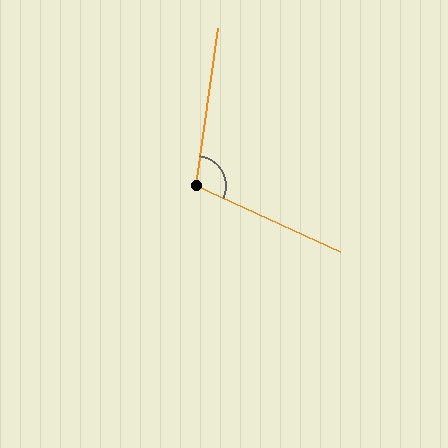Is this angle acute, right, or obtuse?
It is obtuse.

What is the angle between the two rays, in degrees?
Approximately 106 degrees.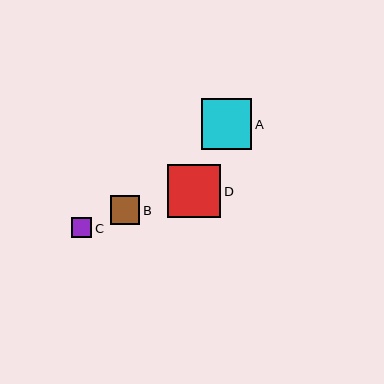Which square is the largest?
Square D is the largest with a size of approximately 53 pixels.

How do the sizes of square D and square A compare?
Square D and square A are approximately the same size.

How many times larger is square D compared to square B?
Square D is approximately 1.8 times the size of square B.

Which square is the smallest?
Square C is the smallest with a size of approximately 21 pixels.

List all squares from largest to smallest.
From largest to smallest: D, A, B, C.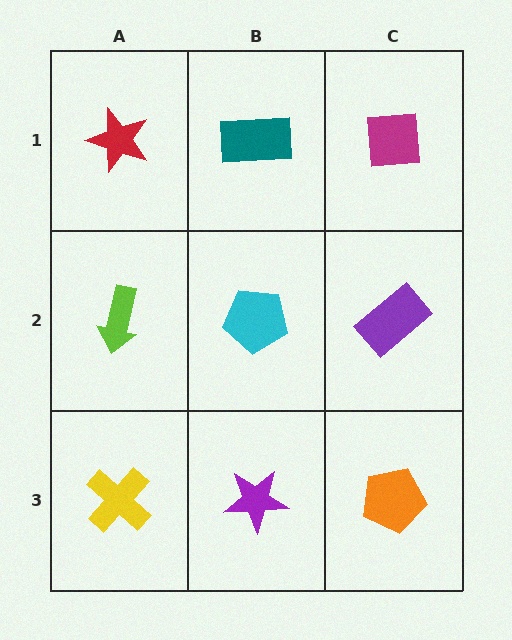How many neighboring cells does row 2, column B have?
4.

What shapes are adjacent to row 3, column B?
A cyan pentagon (row 2, column B), a yellow cross (row 3, column A), an orange pentagon (row 3, column C).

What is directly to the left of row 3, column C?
A purple star.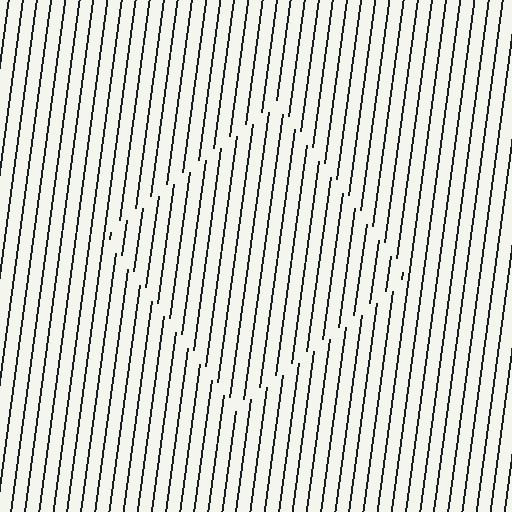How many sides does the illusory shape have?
4 sides — the line-ends trace a square.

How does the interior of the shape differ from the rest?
The interior of the shape contains the same grating, shifted by half a period — the contour is defined by the phase discontinuity where line-ends from the inner and outer gratings abut.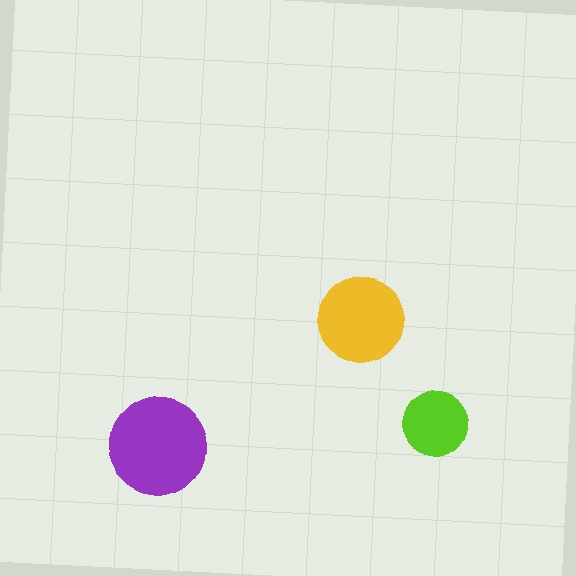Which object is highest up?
The yellow circle is topmost.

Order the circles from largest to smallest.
the purple one, the yellow one, the lime one.